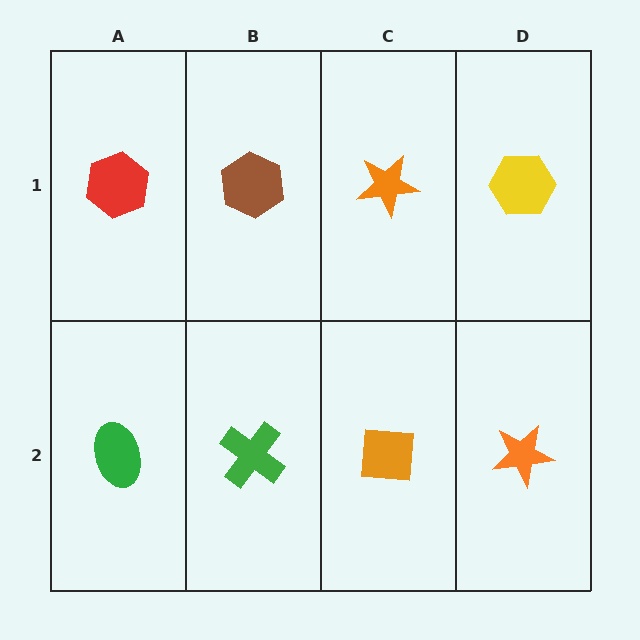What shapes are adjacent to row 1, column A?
A green ellipse (row 2, column A), a brown hexagon (row 1, column B).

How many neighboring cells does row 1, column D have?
2.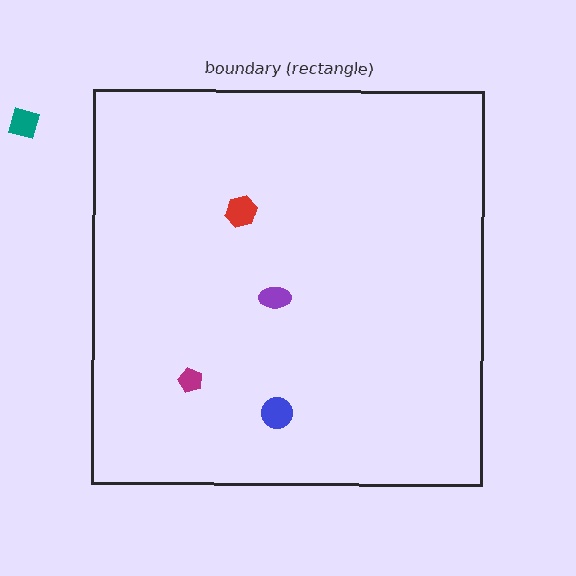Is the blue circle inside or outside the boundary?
Inside.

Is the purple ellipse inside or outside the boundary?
Inside.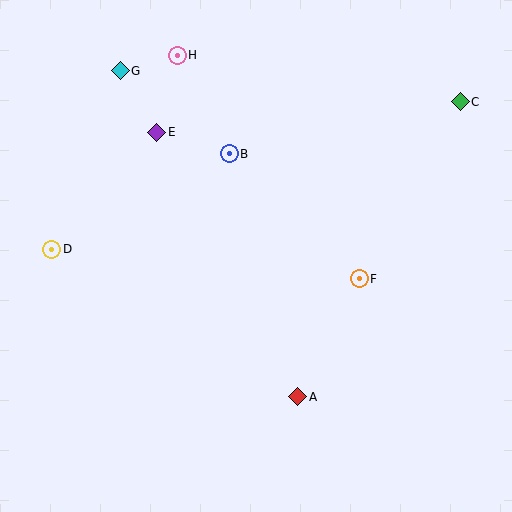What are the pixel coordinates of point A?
Point A is at (298, 397).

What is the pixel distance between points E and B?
The distance between E and B is 76 pixels.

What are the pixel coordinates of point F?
Point F is at (359, 279).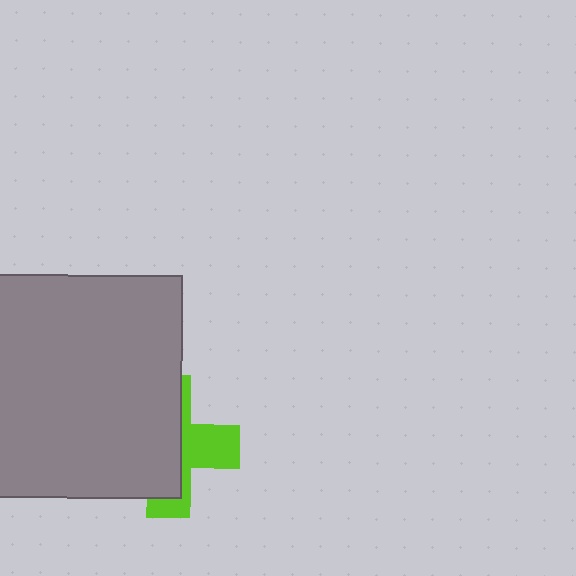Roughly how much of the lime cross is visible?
A small part of it is visible (roughly 38%).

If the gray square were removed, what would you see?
You would see the complete lime cross.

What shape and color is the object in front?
The object in front is a gray square.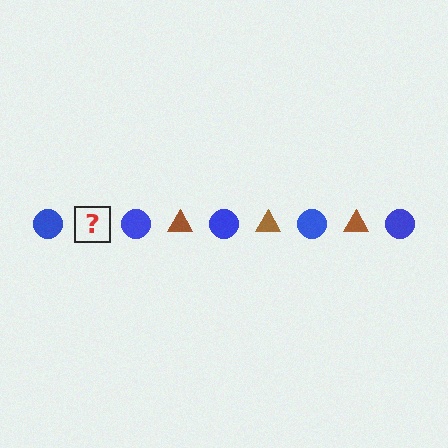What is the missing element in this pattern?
The missing element is a brown triangle.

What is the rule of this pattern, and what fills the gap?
The rule is that the pattern alternates between blue circle and brown triangle. The gap should be filled with a brown triangle.